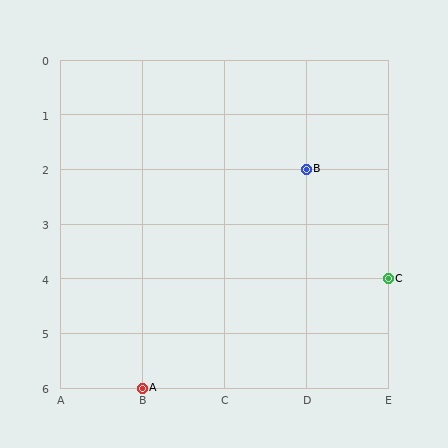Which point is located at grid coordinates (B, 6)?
Point A is at (B, 6).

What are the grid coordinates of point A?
Point A is at grid coordinates (B, 6).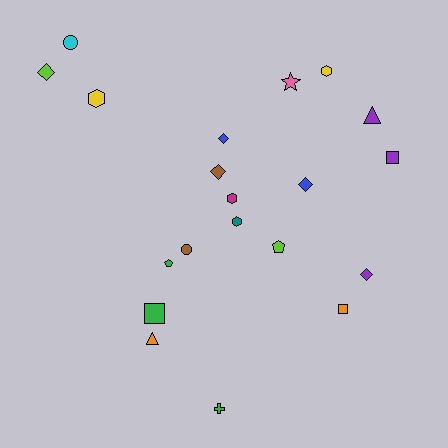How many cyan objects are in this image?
There is 1 cyan object.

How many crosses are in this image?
There is 1 cross.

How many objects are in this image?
There are 20 objects.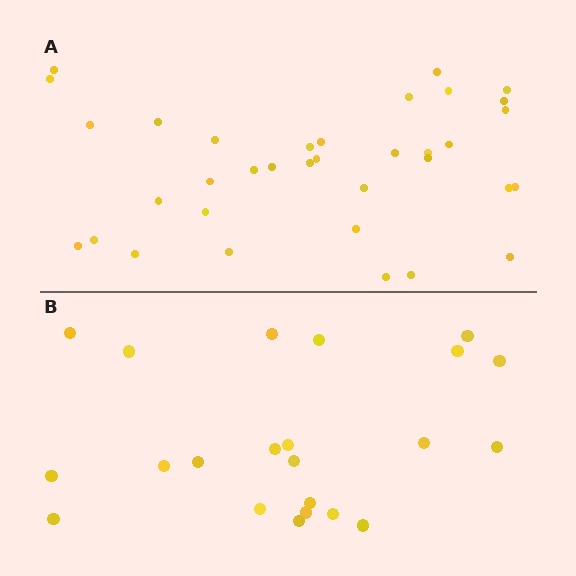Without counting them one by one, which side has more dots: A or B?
Region A (the top region) has more dots.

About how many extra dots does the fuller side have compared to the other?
Region A has approximately 15 more dots than region B.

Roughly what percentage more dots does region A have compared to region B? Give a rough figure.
About 60% more.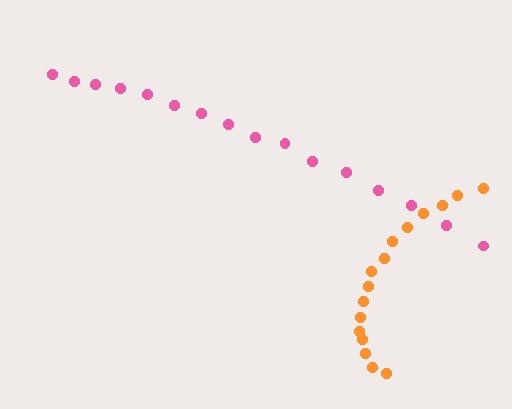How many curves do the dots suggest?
There are 2 distinct paths.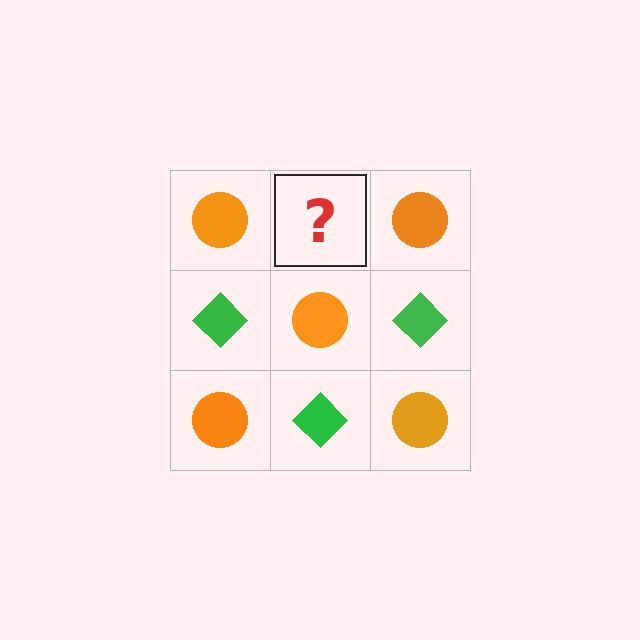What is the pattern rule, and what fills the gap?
The rule is that it alternates orange circle and green diamond in a checkerboard pattern. The gap should be filled with a green diamond.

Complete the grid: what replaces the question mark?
The question mark should be replaced with a green diamond.